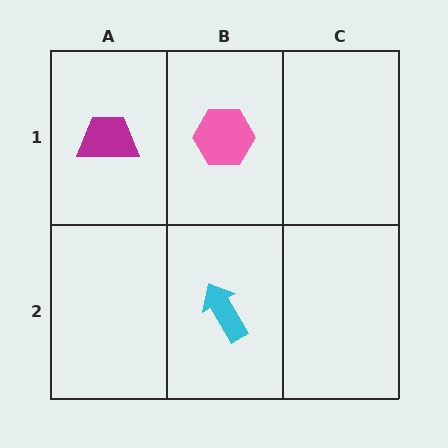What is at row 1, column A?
A magenta trapezoid.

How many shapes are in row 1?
2 shapes.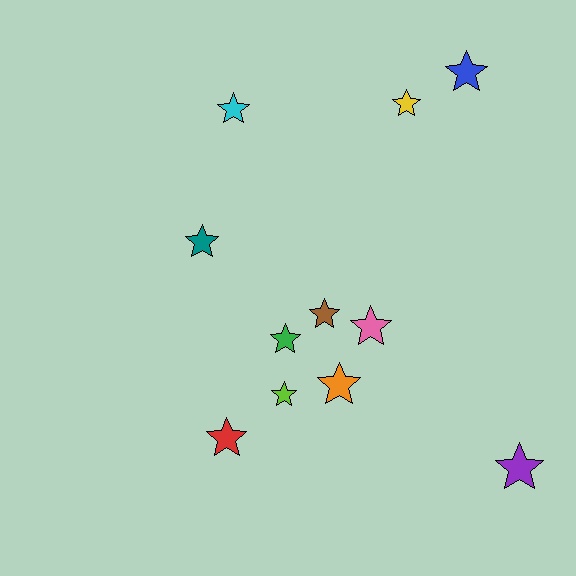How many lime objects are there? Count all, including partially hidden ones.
There is 1 lime object.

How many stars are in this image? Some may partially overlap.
There are 11 stars.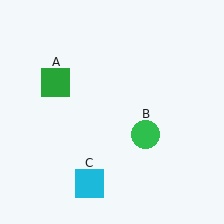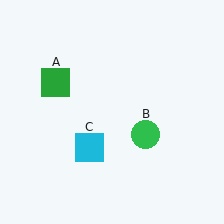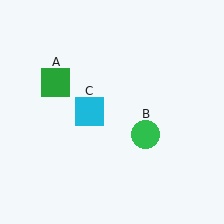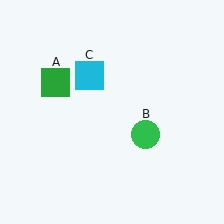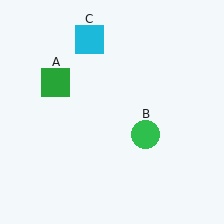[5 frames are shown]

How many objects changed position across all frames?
1 object changed position: cyan square (object C).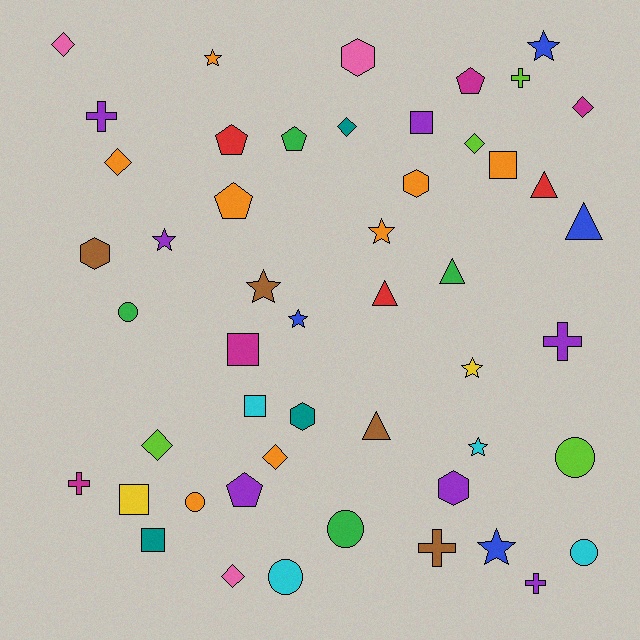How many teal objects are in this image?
There are 3 teal objects.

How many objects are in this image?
There are 50 objects.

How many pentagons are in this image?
There are 5 pentagons.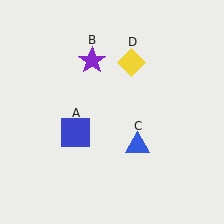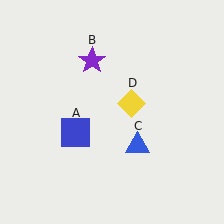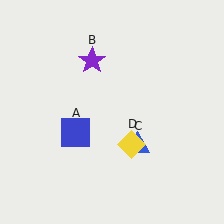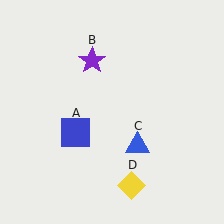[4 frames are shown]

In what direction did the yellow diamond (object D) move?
The yellow diamond (object D) moved down.